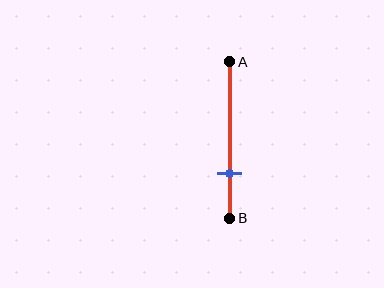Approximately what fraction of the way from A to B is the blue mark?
The blue mark is approximately 70% of the way from A to B.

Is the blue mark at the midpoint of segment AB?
No, the mark is at about 70% from A, not at the 50% midpoint.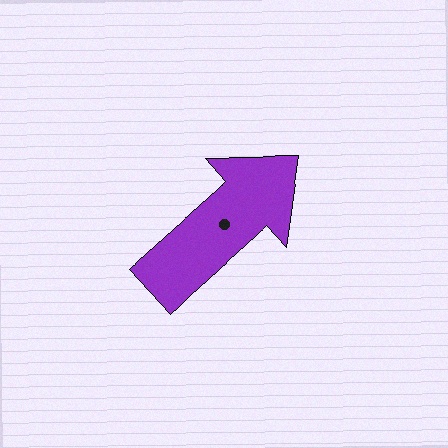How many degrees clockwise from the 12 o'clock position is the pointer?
Approximately 48 degrees.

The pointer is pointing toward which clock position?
Roughly 2 o'clock.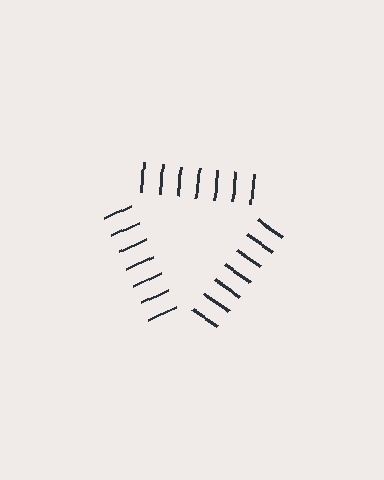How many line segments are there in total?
21 — 7 along each of the 3 edges.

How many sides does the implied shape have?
3 sides — the line-ends trace a triangle.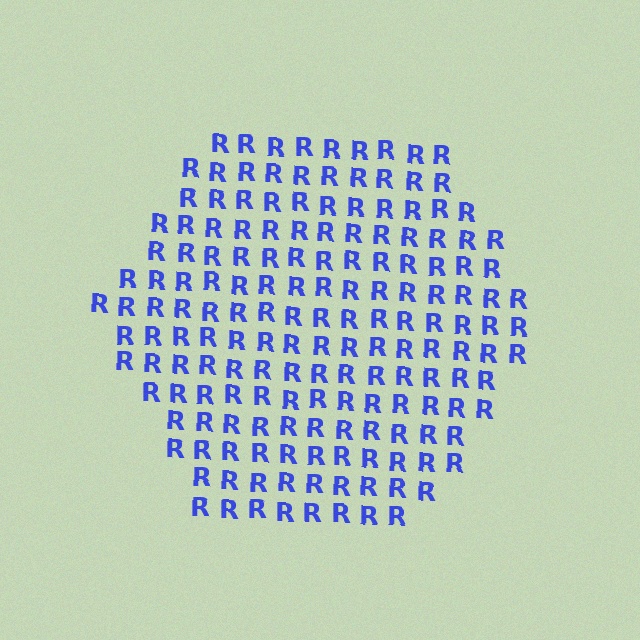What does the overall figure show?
The overall figure shows a hexagon.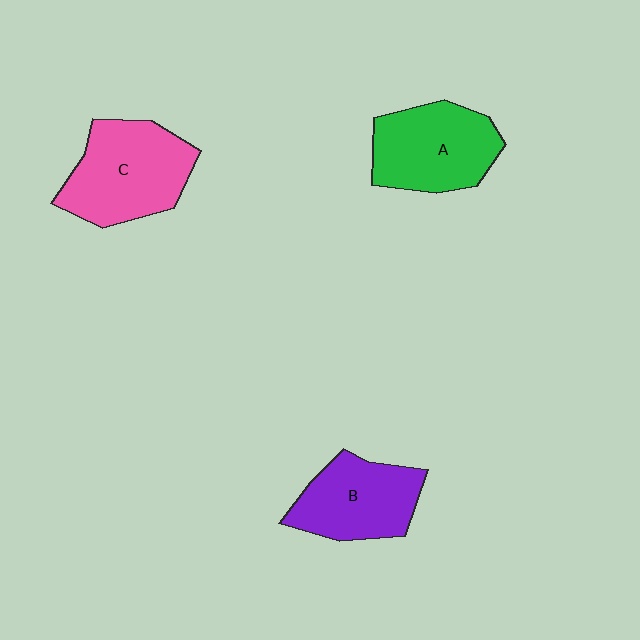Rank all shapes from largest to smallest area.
From largest to smallest: C (pink), A (green), B (purple).